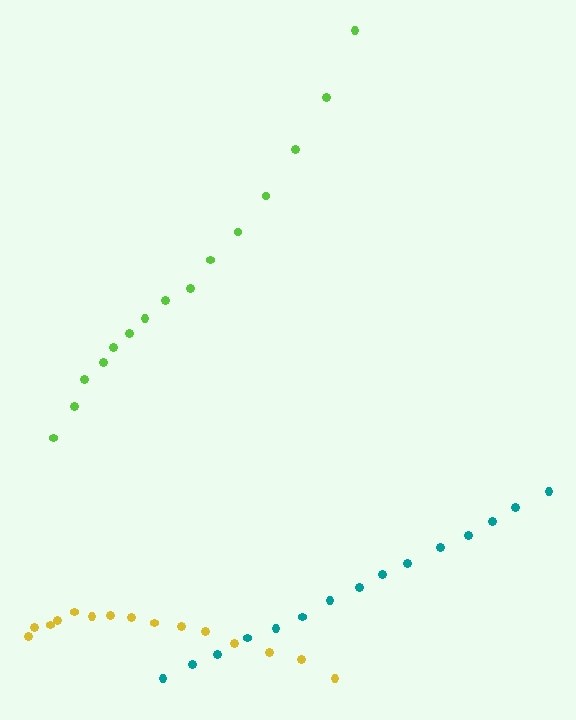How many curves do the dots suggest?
There are 3 distinct paths.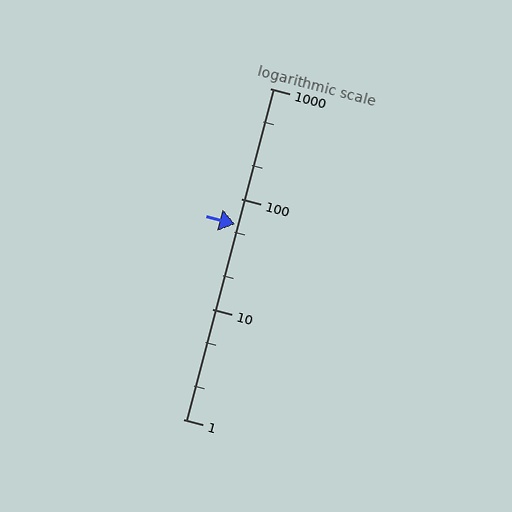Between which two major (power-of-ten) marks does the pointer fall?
The pointer is between 10 and 100.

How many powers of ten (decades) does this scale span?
The scale spans 3 decades, from 1 to 1000.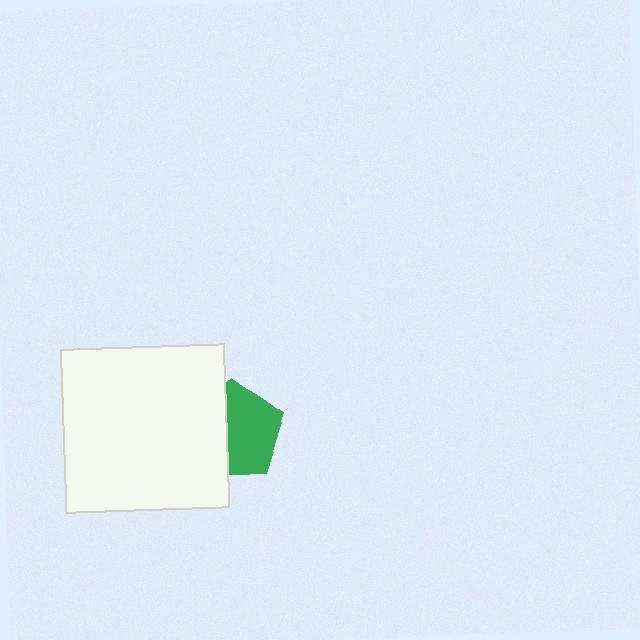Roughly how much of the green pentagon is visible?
About half of it is visible (roughly 58%).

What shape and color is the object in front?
The object in front is a white square.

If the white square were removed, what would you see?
You would see the complete green pentagon.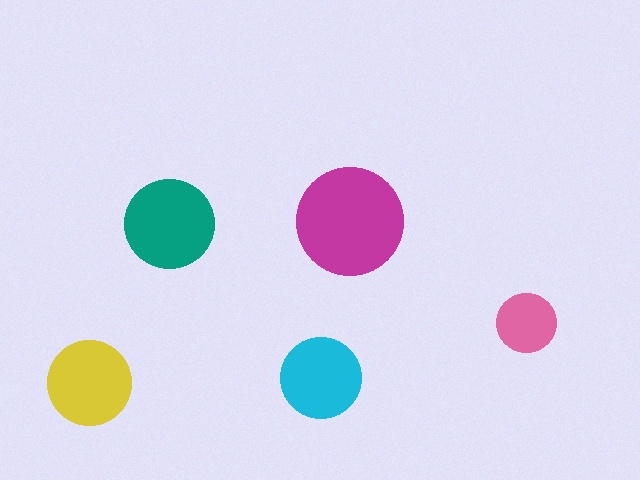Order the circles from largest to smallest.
the magenta one, the teal one, the yellow one, the cyan one, the pink one.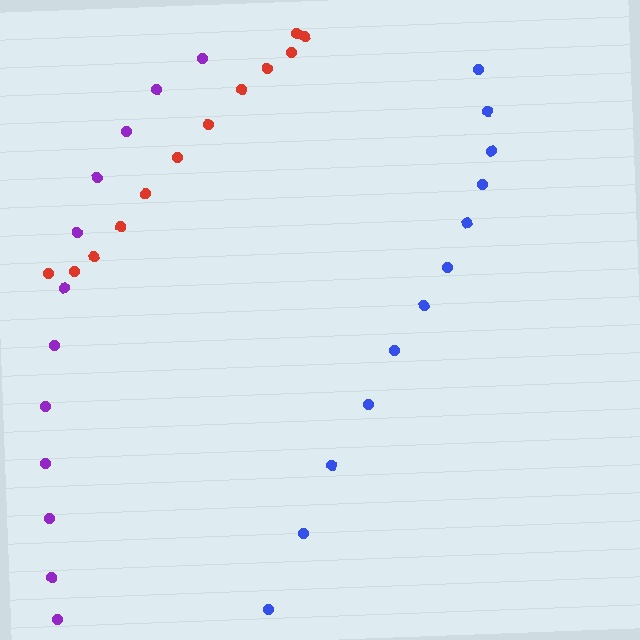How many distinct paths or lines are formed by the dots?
There are 3 distinct paths.